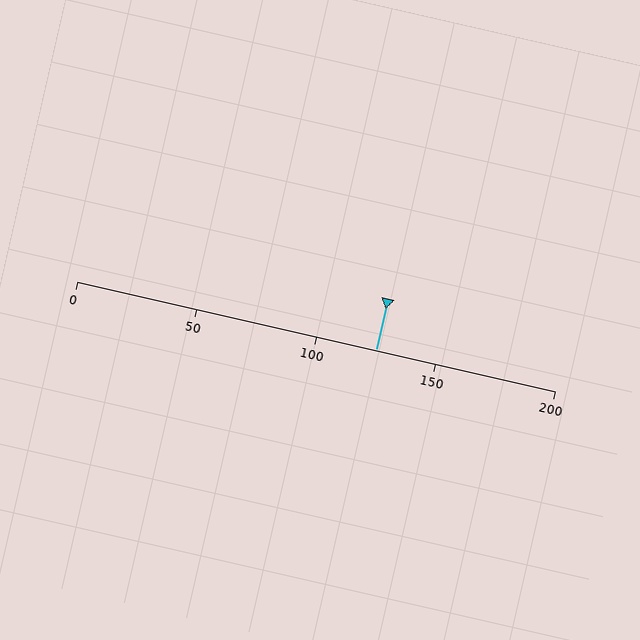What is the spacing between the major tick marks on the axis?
The major ticks are spaced 50 apart.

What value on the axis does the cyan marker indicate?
The marker indicates approximately 125.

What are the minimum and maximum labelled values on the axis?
The axis runs from 0 to 200.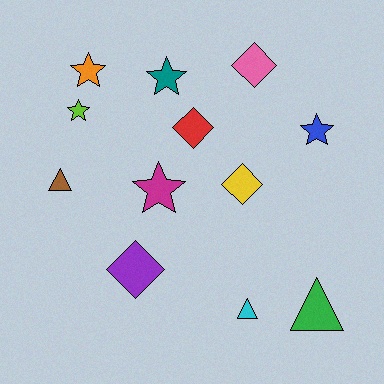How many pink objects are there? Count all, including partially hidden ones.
There is 1 pink object.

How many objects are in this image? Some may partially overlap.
There are 12 objects.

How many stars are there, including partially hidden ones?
There are 5 stars.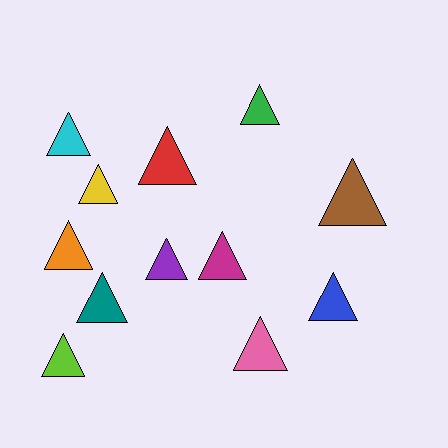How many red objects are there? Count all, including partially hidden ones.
There is 1 red object.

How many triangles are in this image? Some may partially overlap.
There are 12 triangles.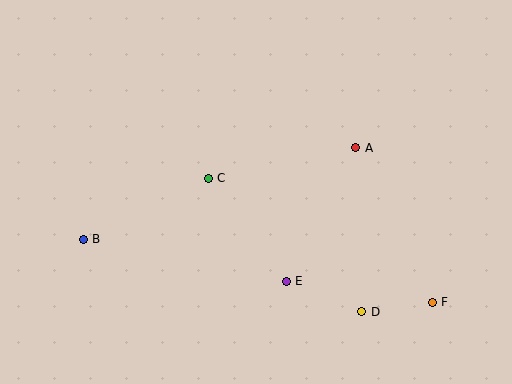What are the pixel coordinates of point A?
Point A is at (356, 148).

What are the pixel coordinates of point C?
Point C is at (208, 178).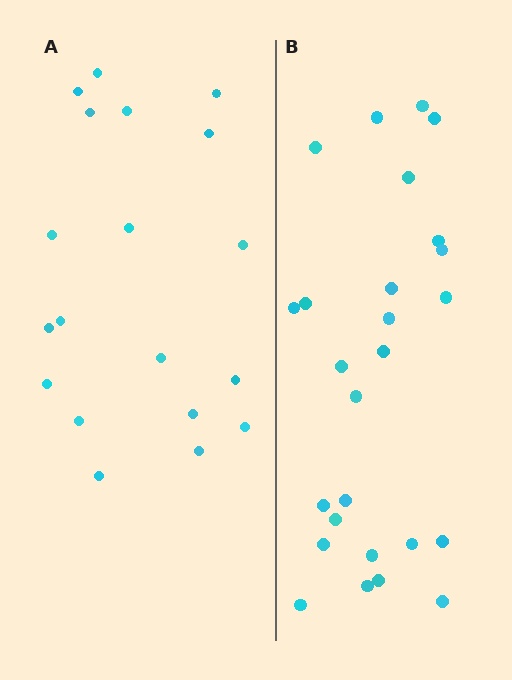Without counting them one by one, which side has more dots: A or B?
Region B (the right region) has more dots.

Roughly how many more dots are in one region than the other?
Region B has roughly 8 or so more dots than region A.